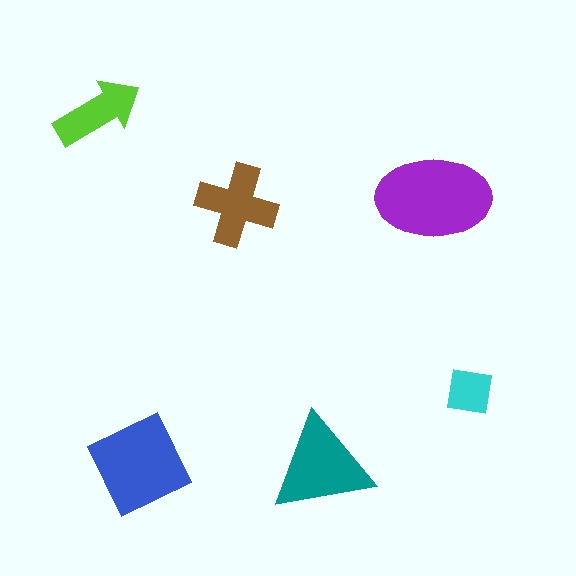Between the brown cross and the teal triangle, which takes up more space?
The teal triangle.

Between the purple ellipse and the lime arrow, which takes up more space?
The purple ellipse.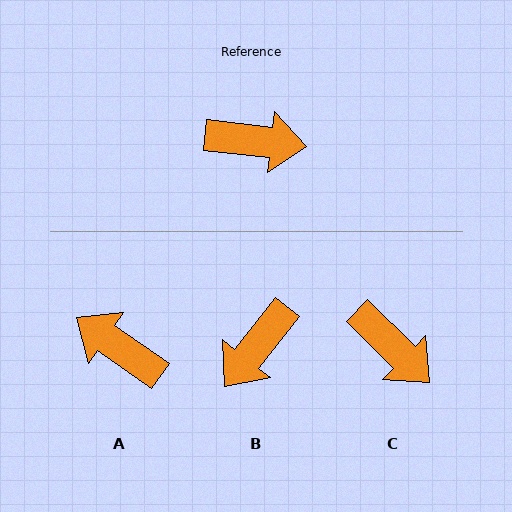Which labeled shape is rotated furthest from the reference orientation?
A, about 151 degrees away.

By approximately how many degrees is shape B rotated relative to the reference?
Approximately 122 degrees clockwise.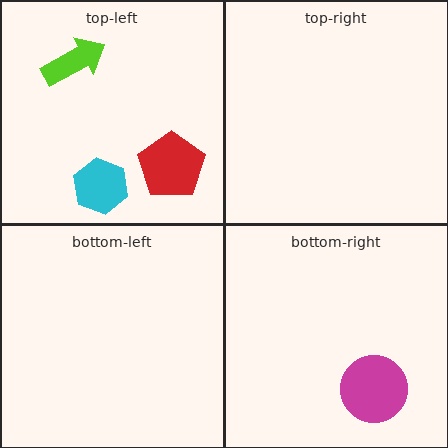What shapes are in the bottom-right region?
The magenta circle.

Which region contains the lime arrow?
The top-left region.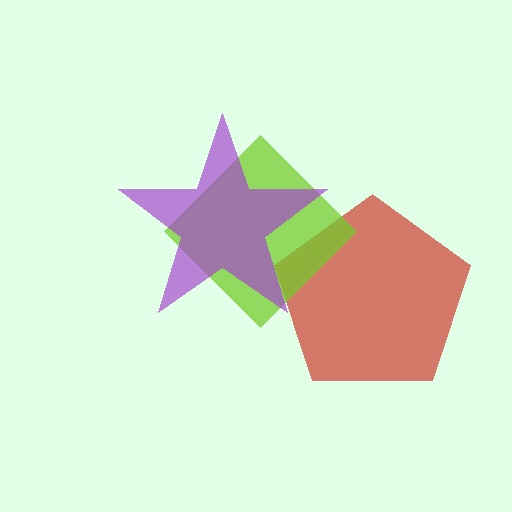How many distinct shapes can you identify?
There are 3 distinct shapes: a red pentagon, a lime diamond, a purple star.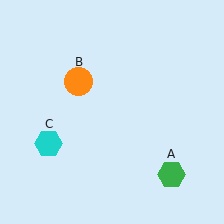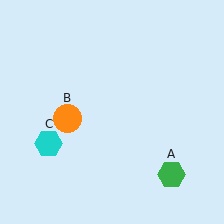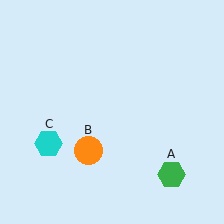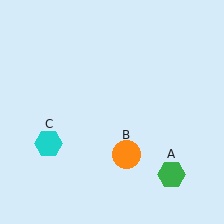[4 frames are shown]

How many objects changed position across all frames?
1 object changed position: orange circle (object B).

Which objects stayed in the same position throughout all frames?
Green hexagon (object A) and cyan hexagon (object C) remained stationary.